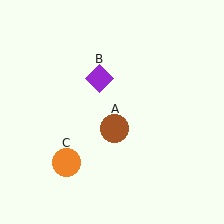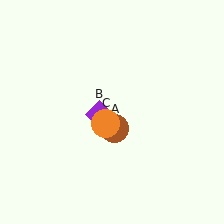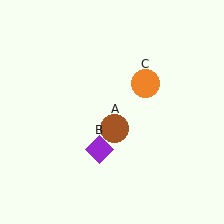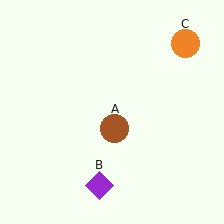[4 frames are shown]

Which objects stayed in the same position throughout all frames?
Brown circle (object A) remained stationary.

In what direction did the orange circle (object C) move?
The orange circle (object C) moved up and to the right.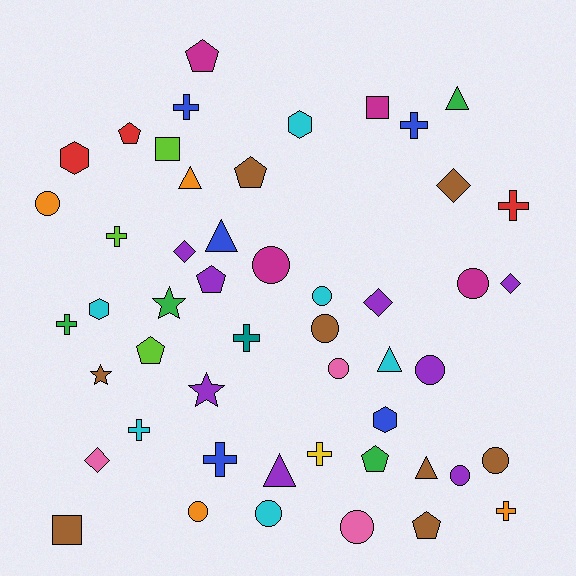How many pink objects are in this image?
There are 3 pink objects.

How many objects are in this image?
There are 50 objects.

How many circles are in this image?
There are 12 circles.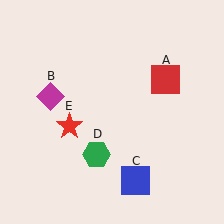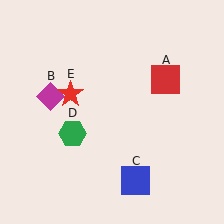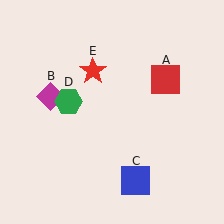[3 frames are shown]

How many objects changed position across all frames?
2 objects changed position: green hexagon (object D), red star (object E).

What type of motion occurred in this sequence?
The green hexagon (object D), red star (object E) rotated clockwise around the center of the scene.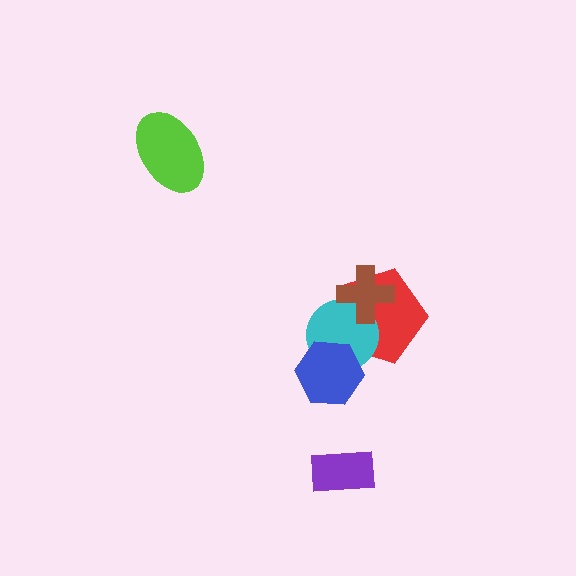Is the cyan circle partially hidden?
Yes, it is partially covered by another shape.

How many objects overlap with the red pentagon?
3 objects overlap with the red pentagon.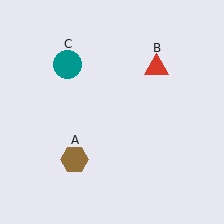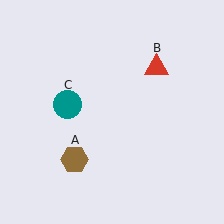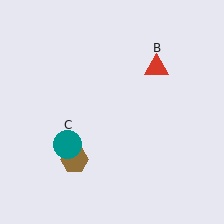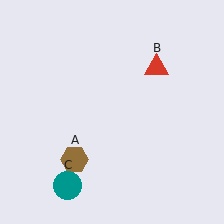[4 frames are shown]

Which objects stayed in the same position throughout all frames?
Brown hexagon (object A) and red triangle (object B) remained stationary.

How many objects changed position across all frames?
1 object changed position: teal circle (object C).